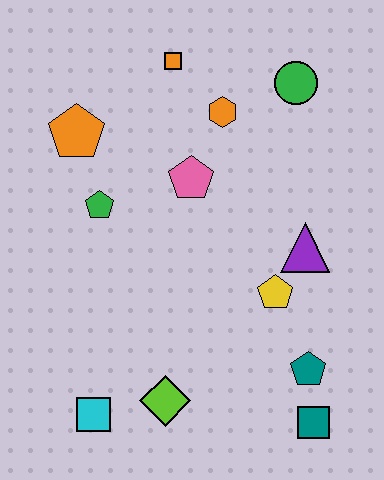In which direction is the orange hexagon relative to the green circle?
The orange hexagon is to the left of the green circle.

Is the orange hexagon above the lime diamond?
Yes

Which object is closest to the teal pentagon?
The teal square is closest to the teal pentagon.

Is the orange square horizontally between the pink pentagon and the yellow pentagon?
No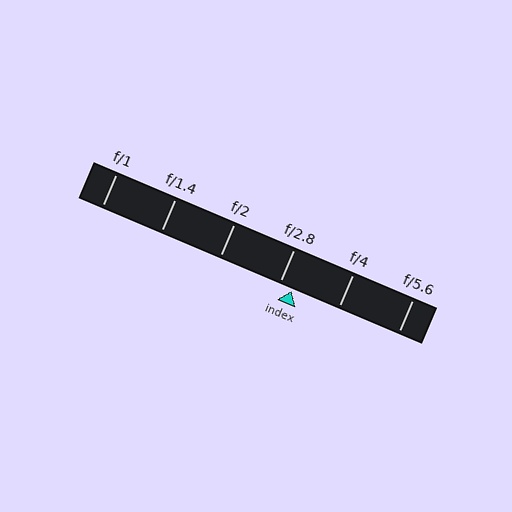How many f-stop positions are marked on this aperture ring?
There are 6 f-stop positions marked.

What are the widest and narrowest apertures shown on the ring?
The widest aperture shown is f/1 and the narrowest is f/5.6.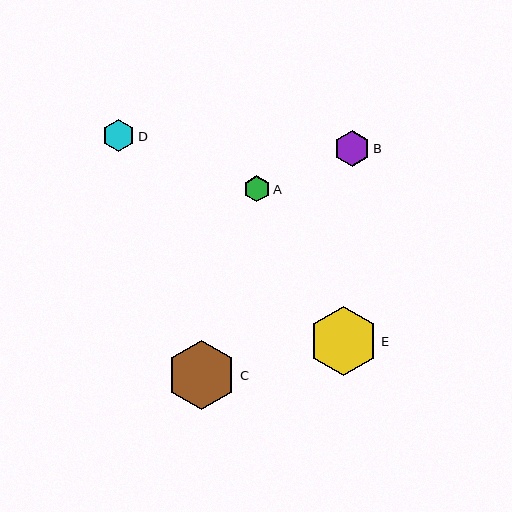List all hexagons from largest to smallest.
From largest to smallest: E, C, B, D, A.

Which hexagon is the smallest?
Hexagon A is the smallest with a size of approximately 26 pixels.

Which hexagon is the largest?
Hexagon E is the largest with a size of approximately 70 pixels.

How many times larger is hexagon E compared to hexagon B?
Hexagon E is approximately 2.0 times the size of hexagon B.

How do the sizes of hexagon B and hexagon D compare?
Hexagon B and hexagon D are approximately the same size.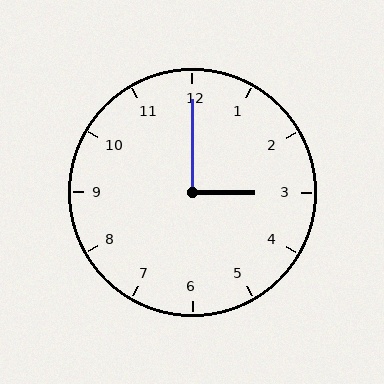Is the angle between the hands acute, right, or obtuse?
It is right.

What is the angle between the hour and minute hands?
Approximately 90 degrees.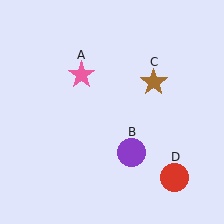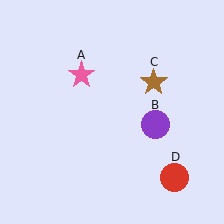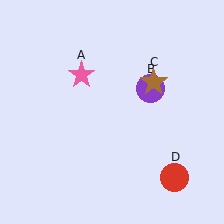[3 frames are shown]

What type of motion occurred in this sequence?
The purple circle (object B) rotated counterclockwise around the center of the scene.